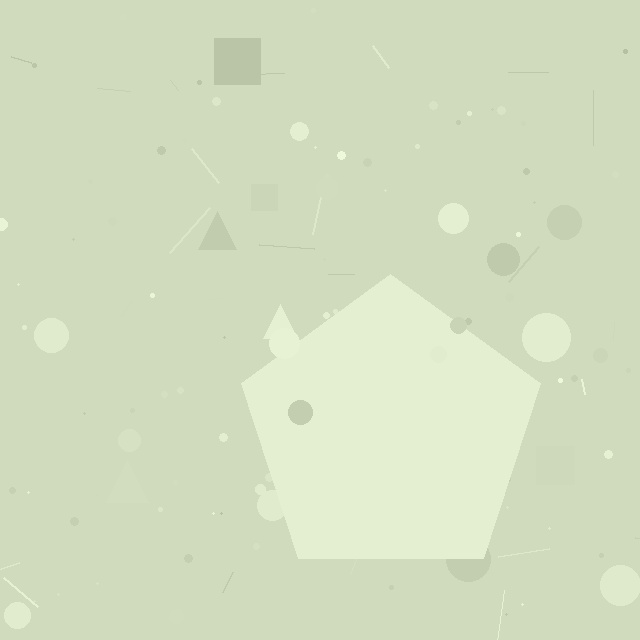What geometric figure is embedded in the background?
A pentagon is embedded in the background.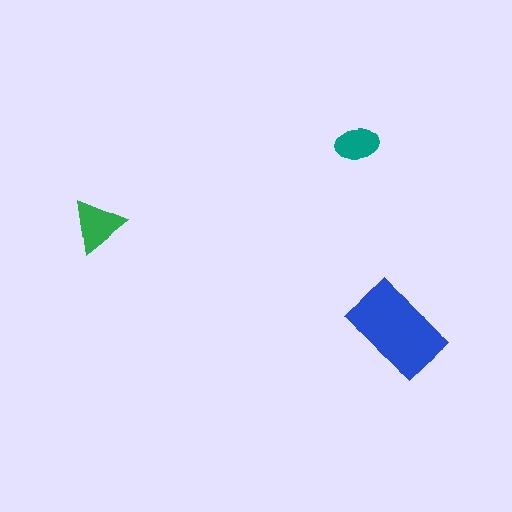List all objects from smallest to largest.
The teal ellipse, the green triangle, the blue rectangle.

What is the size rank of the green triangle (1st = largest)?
2nd.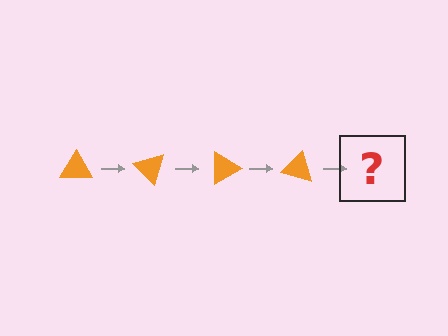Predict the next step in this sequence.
The next step is an orange triangle rotated 180 degrees.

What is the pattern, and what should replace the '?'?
The pattern is that the triangle rotates 45 degrees each step. The '?' should be an orange triangle rotated 180 degrees.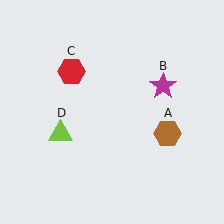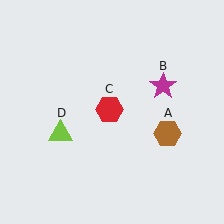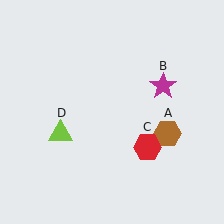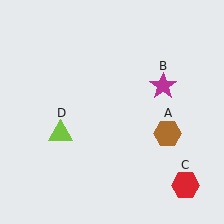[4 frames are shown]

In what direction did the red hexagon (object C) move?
The red hexagon (object C) moved down and to the right.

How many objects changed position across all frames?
1 object changed position: red hexagon (object C).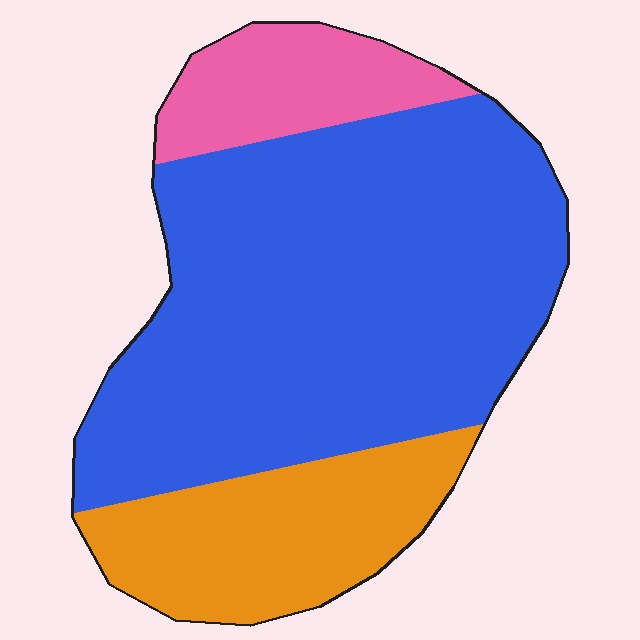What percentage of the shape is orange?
Orange takes up about one fifth (1/5) of the shape.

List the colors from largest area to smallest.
From largest to smallest: blue, orange, pink.